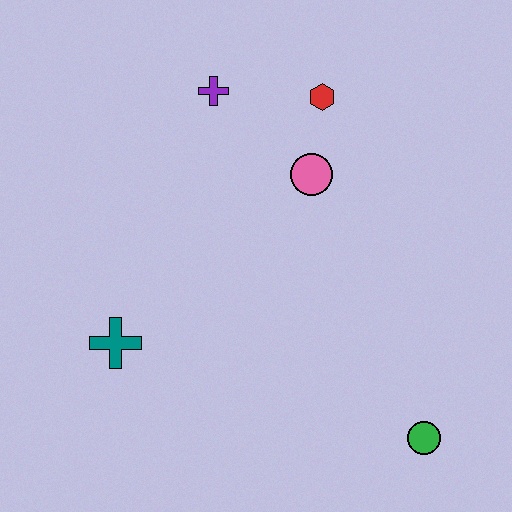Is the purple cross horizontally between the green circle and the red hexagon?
No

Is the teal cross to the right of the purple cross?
No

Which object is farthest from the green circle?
The purple cross is farthest from the green circle.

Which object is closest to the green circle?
The pink circle is closest to the green circle.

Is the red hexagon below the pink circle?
No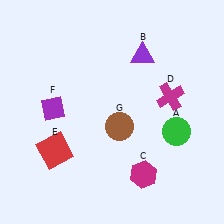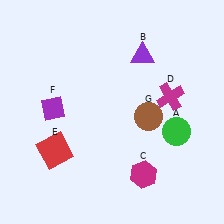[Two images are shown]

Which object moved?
The brown circle (G) moved right.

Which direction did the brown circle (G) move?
The brown circle (G) moved right.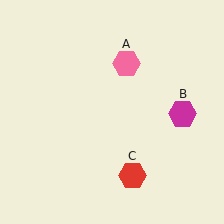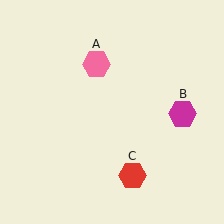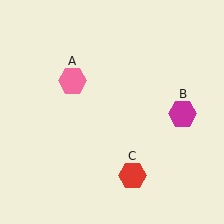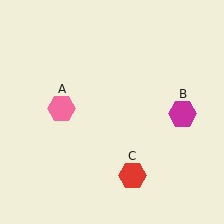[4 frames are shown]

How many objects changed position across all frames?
1 object changed position: pink hexagon (object A).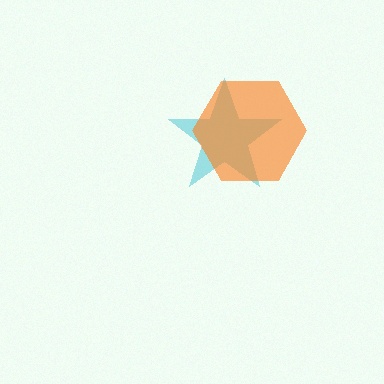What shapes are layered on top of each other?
The layered shapes are: a cyan star, an orange hexagon.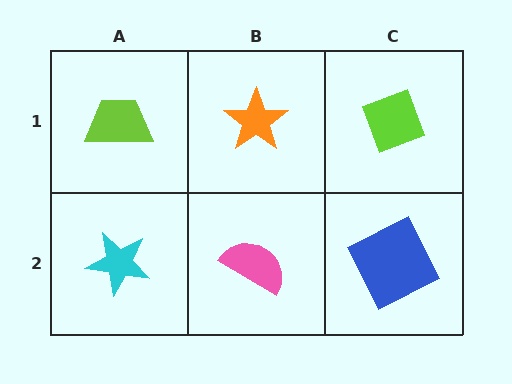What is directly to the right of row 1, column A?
An orange star.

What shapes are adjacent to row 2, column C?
A lime diamond (row 1, column C), a pink semicircle (row 2, column B).